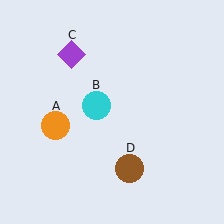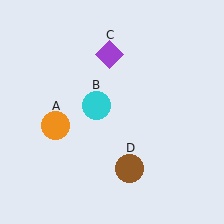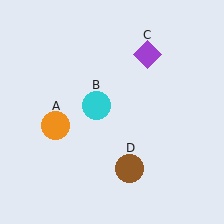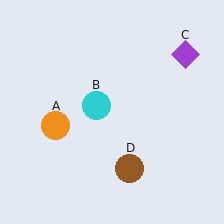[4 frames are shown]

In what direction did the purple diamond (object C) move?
The purple diamond (object C) moved right.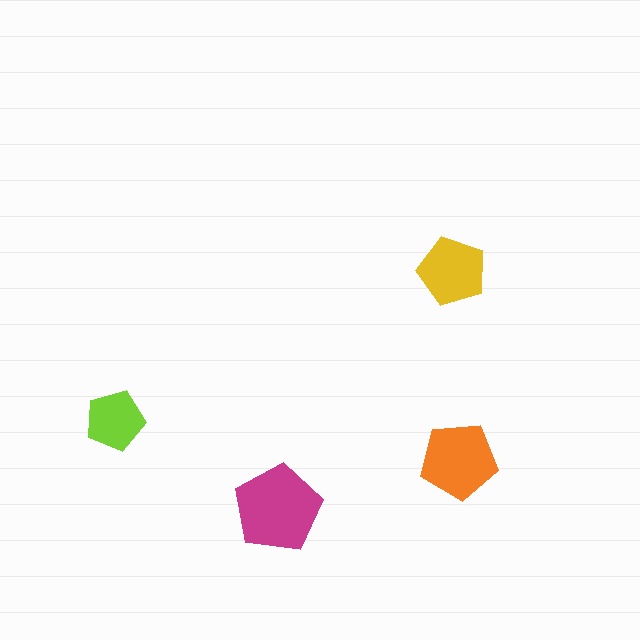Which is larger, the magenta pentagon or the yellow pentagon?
The magenta one.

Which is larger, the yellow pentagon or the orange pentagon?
The orange one.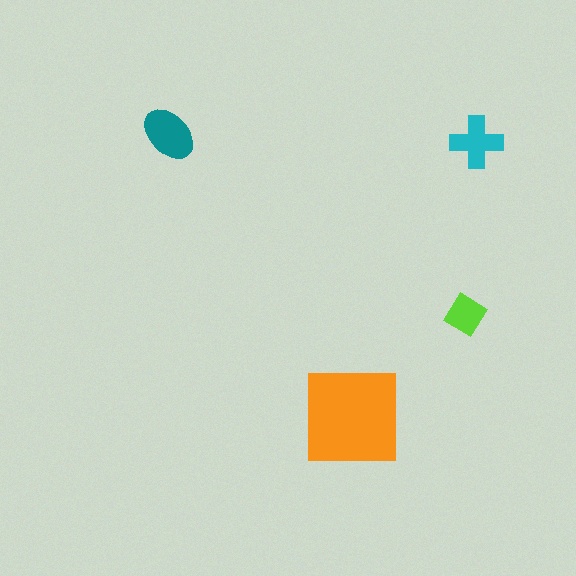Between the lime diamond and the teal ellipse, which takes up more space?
The teal ellipse.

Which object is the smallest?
The lime diamond.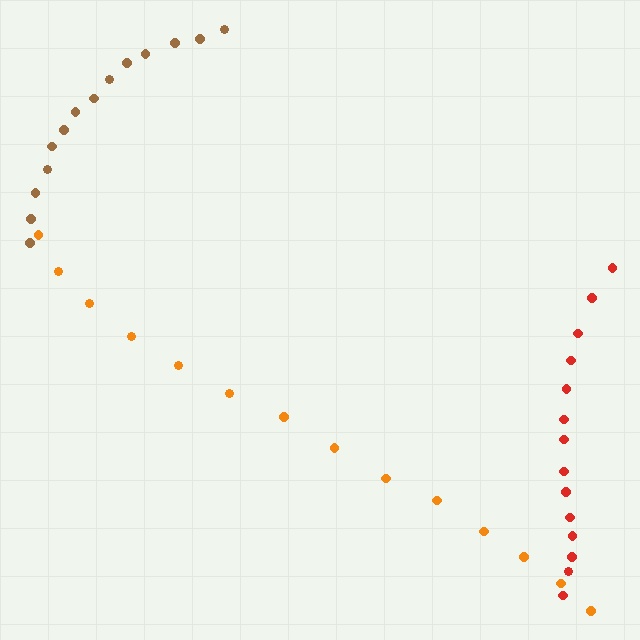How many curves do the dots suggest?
There are 3 distinct paths.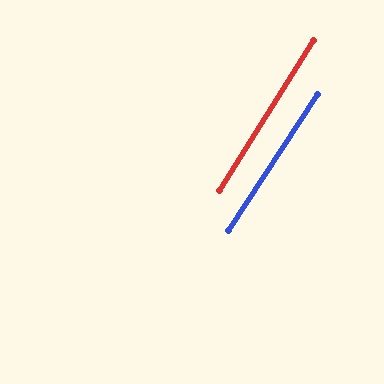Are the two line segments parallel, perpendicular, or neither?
Parallel — their directions differ by only 1.0°.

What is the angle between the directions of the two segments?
Approximately 1 degree.